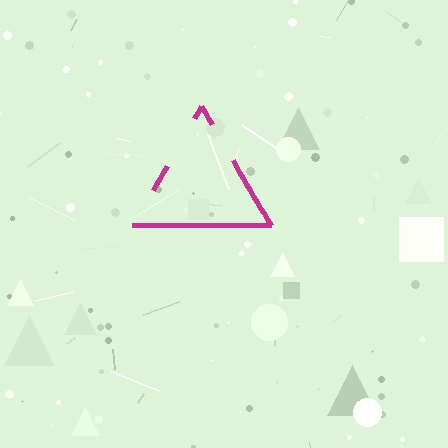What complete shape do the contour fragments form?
The contour fragments form a triangle.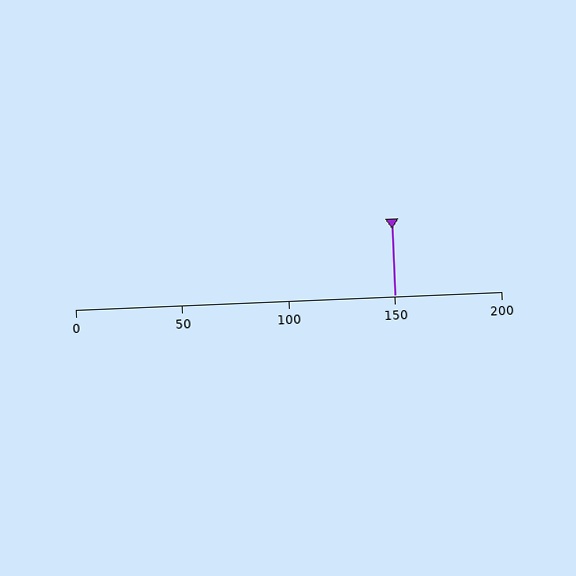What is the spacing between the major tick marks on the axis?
The major ticks are spaced 50 apart.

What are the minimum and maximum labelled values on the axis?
The axis runs from 0 to 200.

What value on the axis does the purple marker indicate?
The marker indicates approximately 150.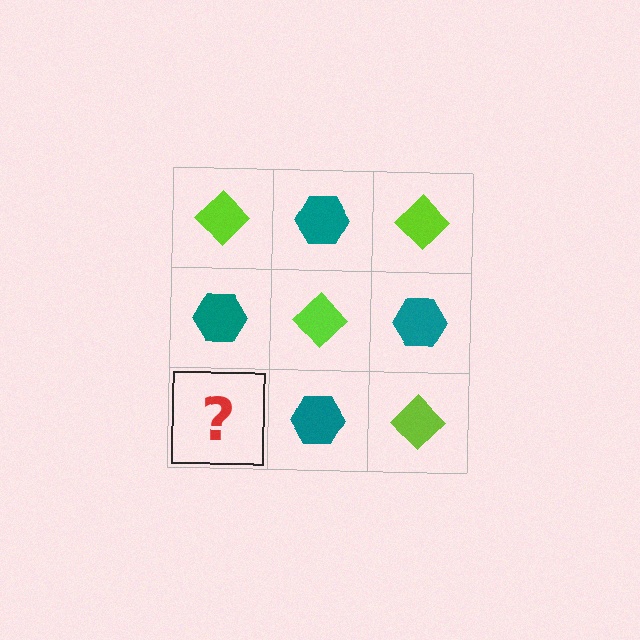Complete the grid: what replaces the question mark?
The question mark should be replaced with a lime diamond.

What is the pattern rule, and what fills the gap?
The rule is that it alternates lime diamond and teal hexagon in a checkerboard pattern. The gap should be filled with a lime diamond.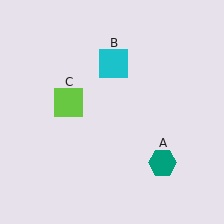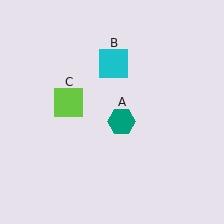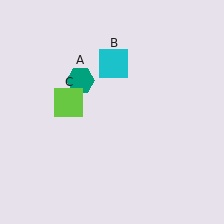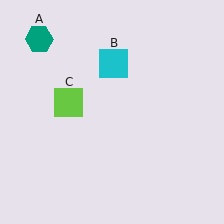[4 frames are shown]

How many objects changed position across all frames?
1 object changed position: teal hexagon (object A).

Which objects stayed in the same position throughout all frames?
Cyan square (object B) and lime square (object C) remained stationary.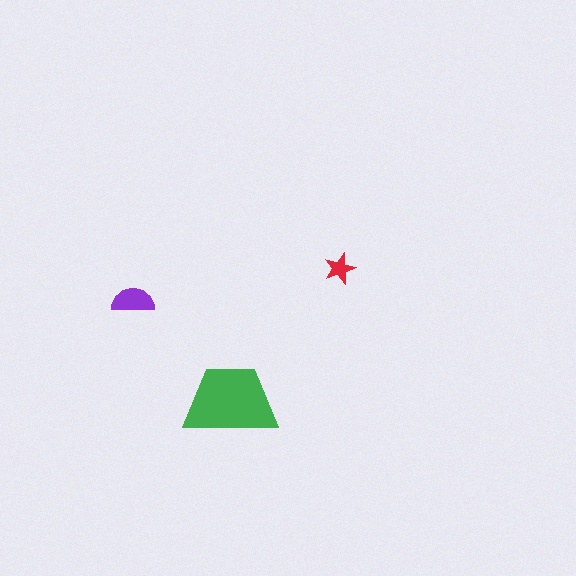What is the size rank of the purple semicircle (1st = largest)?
2nd.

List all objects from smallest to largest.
The red star, the purple semicircle, the green trapezoid.